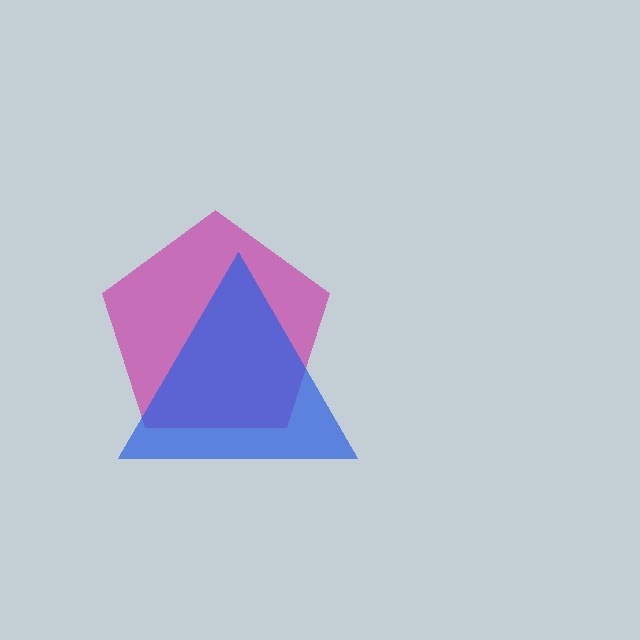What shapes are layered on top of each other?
The layered shapes are: a magenta pentagon, a blue triangle.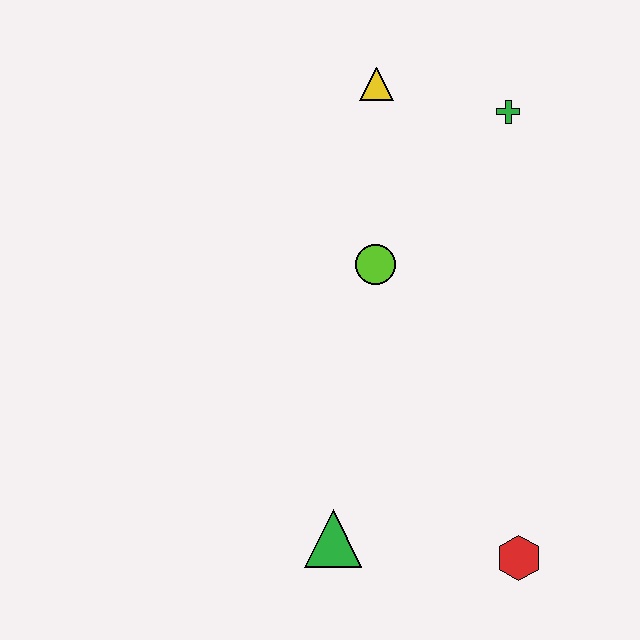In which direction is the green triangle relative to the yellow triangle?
The green triangle is below the yellow triangle.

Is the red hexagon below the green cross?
Yes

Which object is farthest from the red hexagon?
The yellow triangle is farthest from the red hexagon.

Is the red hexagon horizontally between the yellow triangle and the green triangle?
No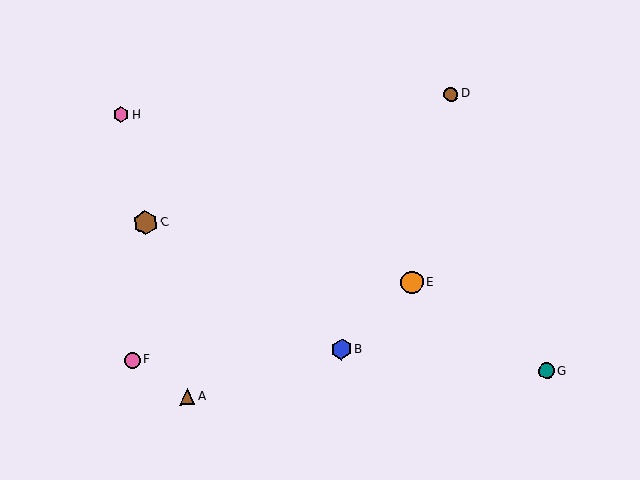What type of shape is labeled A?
Shape A is a brown triangle.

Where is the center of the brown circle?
The center of the brown circle is at (451, 94).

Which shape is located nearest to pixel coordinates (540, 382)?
The teal circle (labeled G) at (547, 371) is nearest to that location.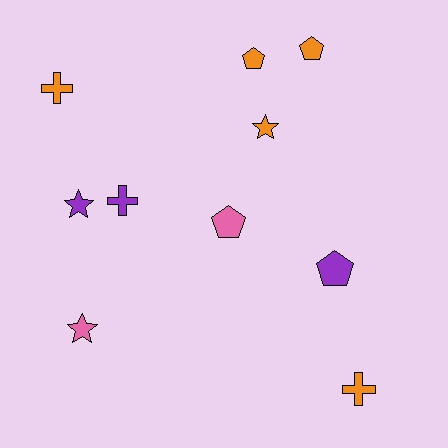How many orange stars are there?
There is 1 orange star.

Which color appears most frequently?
Orange, with 5 objects.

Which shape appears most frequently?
Pentagon, with 4 objects.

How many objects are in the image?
There are 10 objects.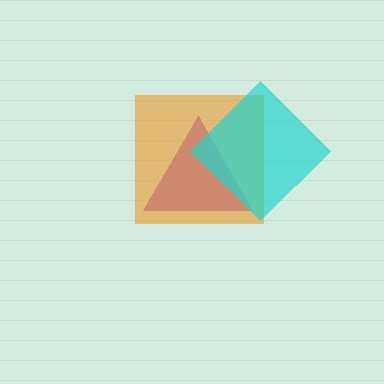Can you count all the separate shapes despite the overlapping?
Yes, there are 3 separate shapes.